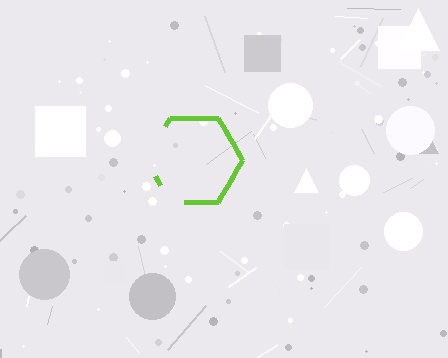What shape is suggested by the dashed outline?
The dashed outline suggests a hexagon.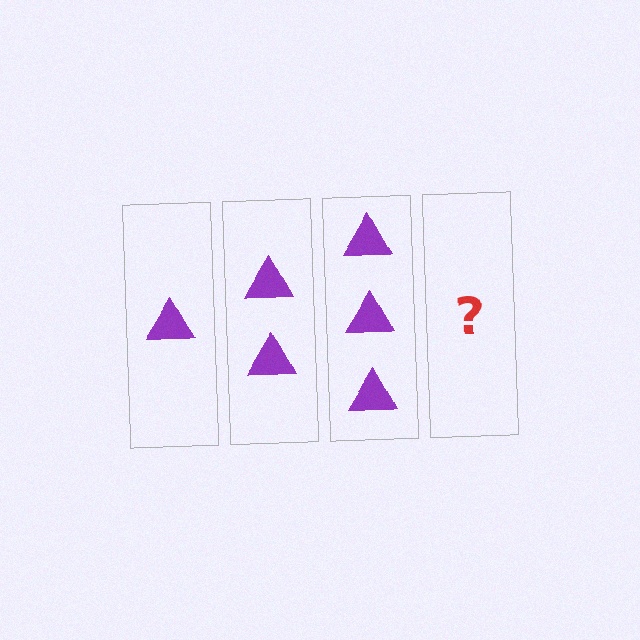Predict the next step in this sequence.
The next step is 4 triangles.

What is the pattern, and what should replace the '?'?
The pattern is that each step adds one more triangle. The '?' should be 4 triangles.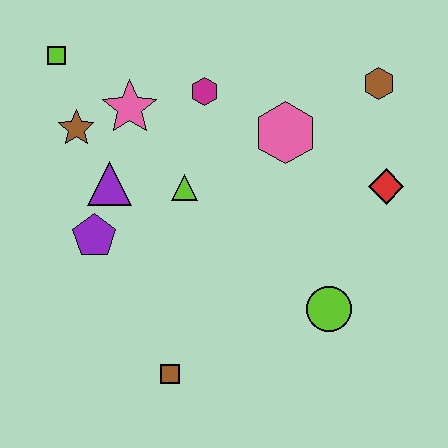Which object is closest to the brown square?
The purple pentagon is closest to the brown square.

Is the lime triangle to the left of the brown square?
No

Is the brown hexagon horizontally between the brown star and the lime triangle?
No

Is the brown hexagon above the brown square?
Yes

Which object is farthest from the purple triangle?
The brown hexagon is farthest from the purple triangle.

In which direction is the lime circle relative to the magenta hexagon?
The lime circle is below the magenta hexagon.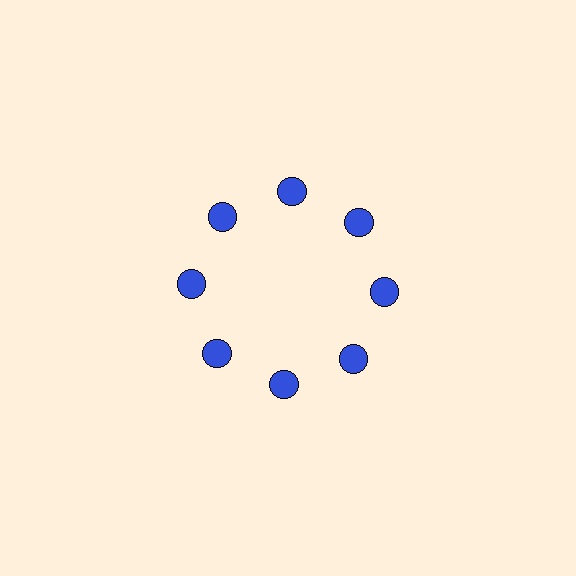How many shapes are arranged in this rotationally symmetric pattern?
There are 8 shapes, arranged in 8 groups of 1.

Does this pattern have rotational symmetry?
Yes, this pattern has 8-fold rotational symmetry. It looks the same after rotating 45 degrees around the center.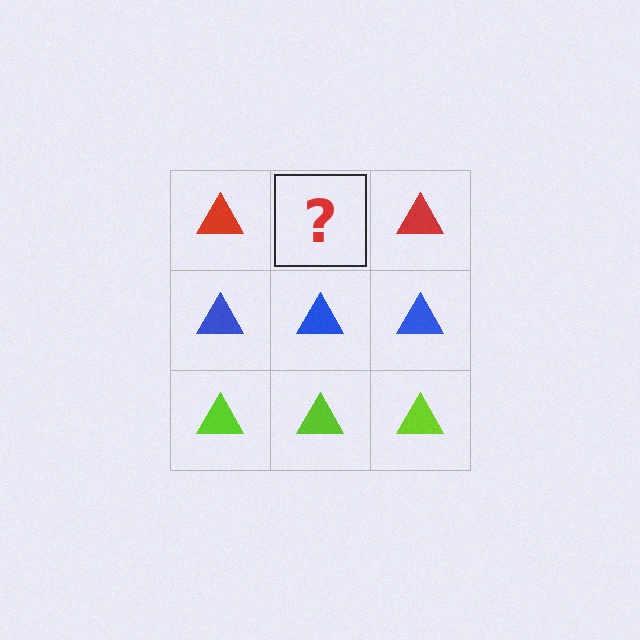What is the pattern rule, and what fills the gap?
The rule is that each row has a consistent color. The gap should be filled with a red triangle.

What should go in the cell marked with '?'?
The missing cell should contain a red triangle.